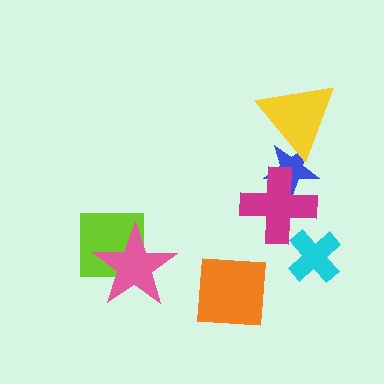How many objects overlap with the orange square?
0 objects overlap with the orange square.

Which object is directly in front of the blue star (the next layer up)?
The magenta cross is directly in front of the blue star.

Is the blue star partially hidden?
Yes, it is partially covered by another shape.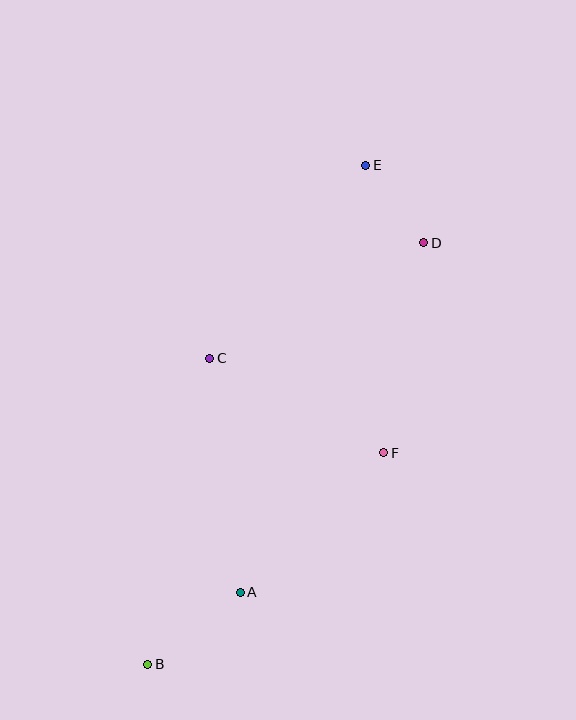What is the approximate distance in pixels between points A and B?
The distance between A and B is approximately 117 pixels.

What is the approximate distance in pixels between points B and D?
The distance between B and D is approximately 504 pixels.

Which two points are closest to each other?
Points D and E are closest to each other.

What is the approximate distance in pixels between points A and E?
The distance between A and E is approximately 445 pixels.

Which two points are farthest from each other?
Points B and E are farthest from each other.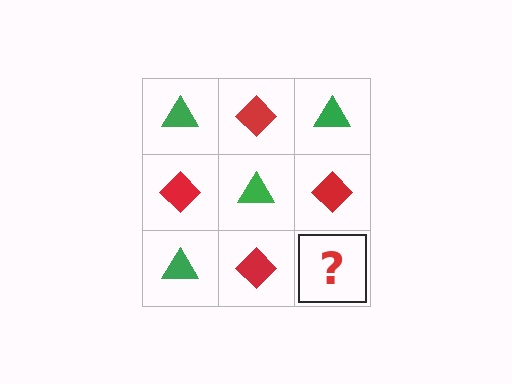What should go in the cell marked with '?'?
The missing cell should contain a green triangle.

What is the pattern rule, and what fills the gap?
The rule is that it alternates green triangle and red diamond in a checkerboard pattern. The gap should be filled with a green triangle.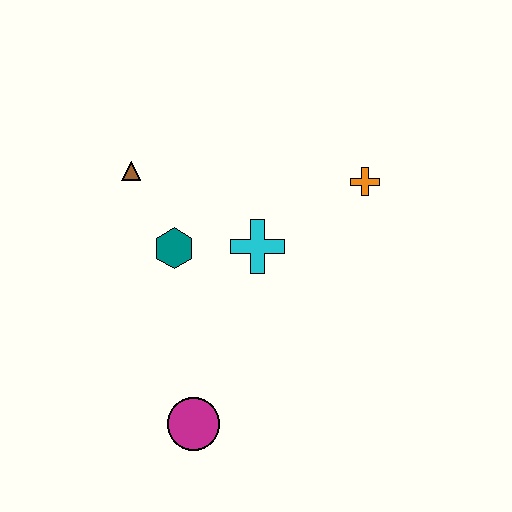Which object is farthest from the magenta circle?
The orange cross is farthest from the magenta circle.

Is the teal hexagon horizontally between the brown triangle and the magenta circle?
Yes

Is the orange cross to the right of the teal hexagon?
Yes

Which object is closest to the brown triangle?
The teal hexagon is closest to the brown triangle.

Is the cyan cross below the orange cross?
Yes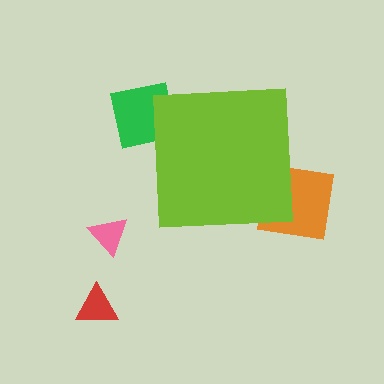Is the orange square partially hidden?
Yes, the orange square is partially hidden behind the lime square.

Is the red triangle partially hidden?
No, the red triangle is fully visible.